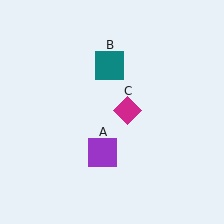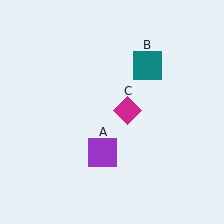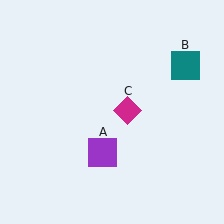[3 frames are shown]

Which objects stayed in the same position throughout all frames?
Purple square (object A) and magenta diamond (object C) remained stationary.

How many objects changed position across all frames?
1 object changed position: teal square (object B).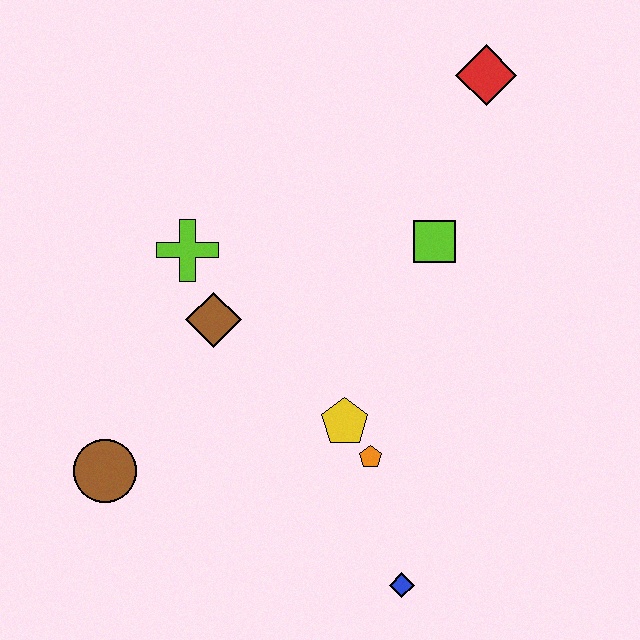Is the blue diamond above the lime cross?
No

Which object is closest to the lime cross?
The brown diamond is closest to the lime cross.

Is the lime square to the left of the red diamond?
Yes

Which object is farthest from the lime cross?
The blue diamond is farthest from the lime cross.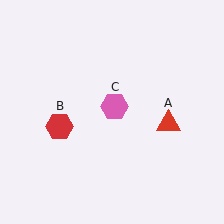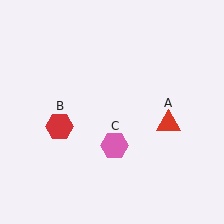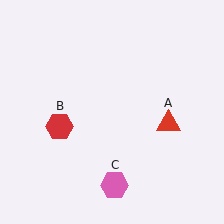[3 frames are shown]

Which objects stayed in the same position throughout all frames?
Red triangle (object A) and red hexagon (object B) remained stationary.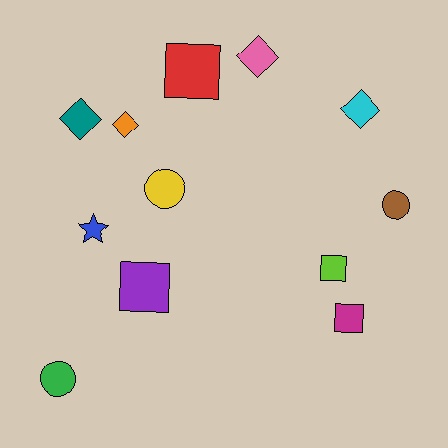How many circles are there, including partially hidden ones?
There are 3 circles.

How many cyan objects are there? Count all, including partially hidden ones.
There is 1 cyan object.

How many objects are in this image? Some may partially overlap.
There are 12 objects.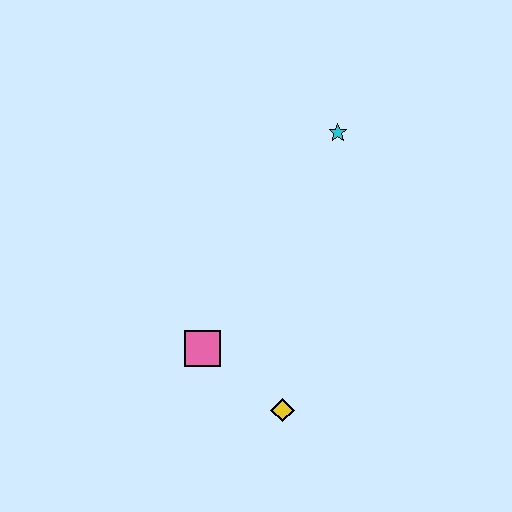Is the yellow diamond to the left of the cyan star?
Yes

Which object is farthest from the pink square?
The cyan star is farthest from the pink square.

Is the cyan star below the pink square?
No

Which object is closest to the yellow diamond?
The pink square is closest to the yellow diamond.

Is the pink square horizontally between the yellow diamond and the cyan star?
No